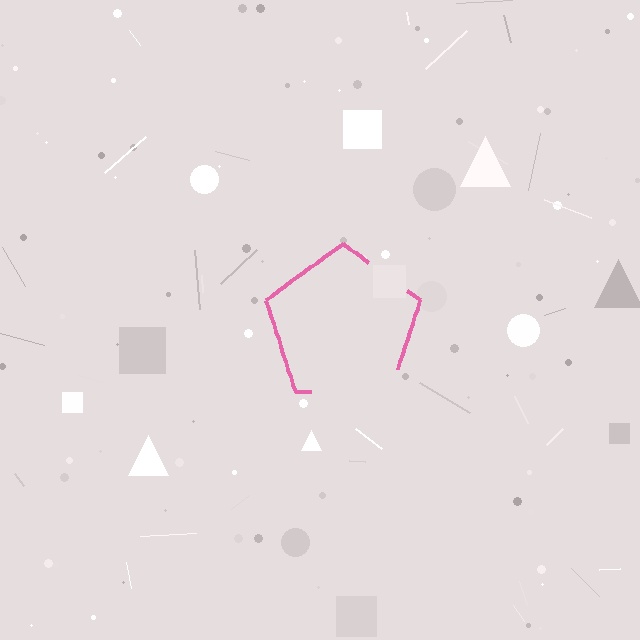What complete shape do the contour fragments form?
The contour fragments form a pentagon.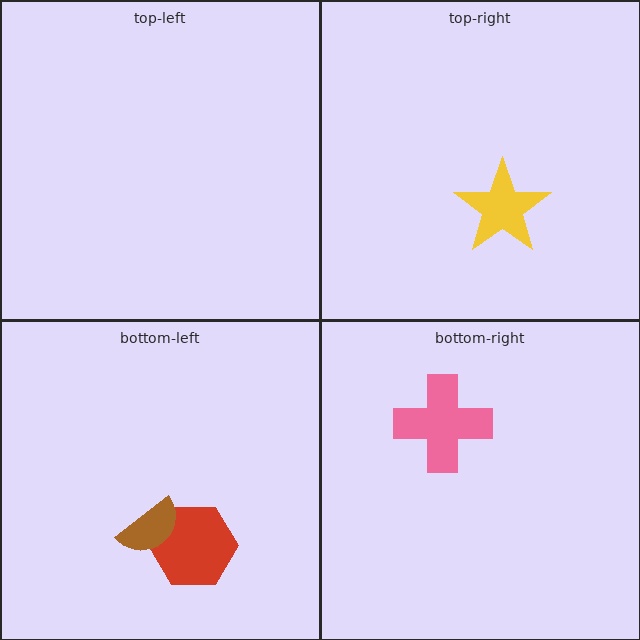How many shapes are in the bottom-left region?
2.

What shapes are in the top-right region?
The yellow star.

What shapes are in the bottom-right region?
The pink cross.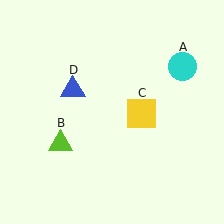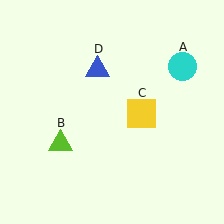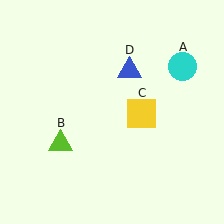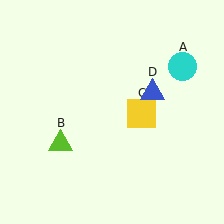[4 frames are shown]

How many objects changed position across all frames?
1 object changed position: blue triangle (object D).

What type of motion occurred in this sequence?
The blue triangle (object D) rotated clockwise around the center of the scene.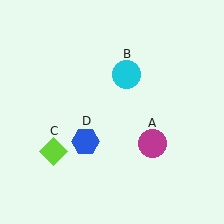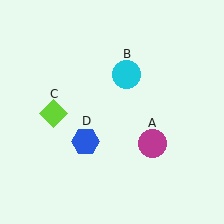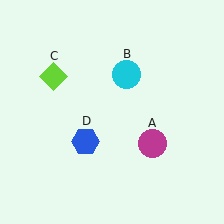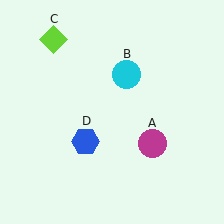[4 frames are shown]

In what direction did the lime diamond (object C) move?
The lime diamond (object C) moved up.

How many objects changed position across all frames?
1 object changed position: lime diamond (object C).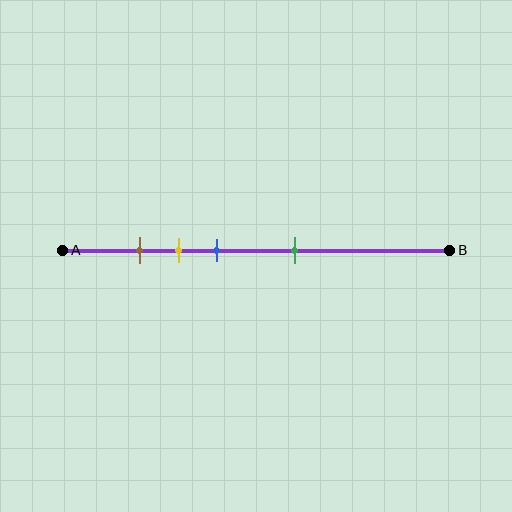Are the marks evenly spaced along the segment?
No, the marks are not evenly spaced.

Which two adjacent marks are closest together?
The brown and yellow marks are the closest adjacent pair.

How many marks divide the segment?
There are 4 marks dividing the segment.